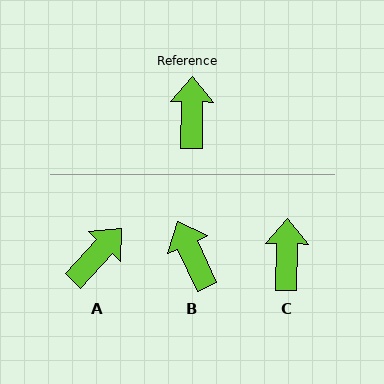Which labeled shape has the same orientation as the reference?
C.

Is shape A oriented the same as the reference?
No, it is off by about 42 degrees.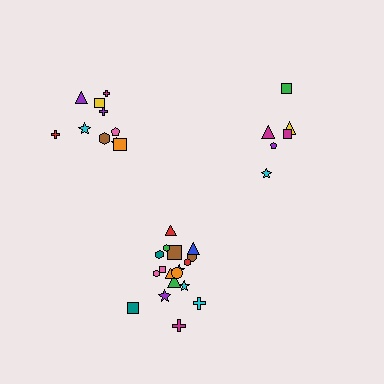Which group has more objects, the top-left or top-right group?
The top-left group.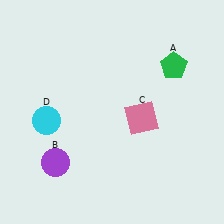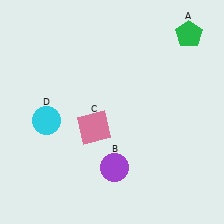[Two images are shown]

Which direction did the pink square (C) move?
The pink square (C) moved left.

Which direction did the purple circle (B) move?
The purple circle (B) moved right.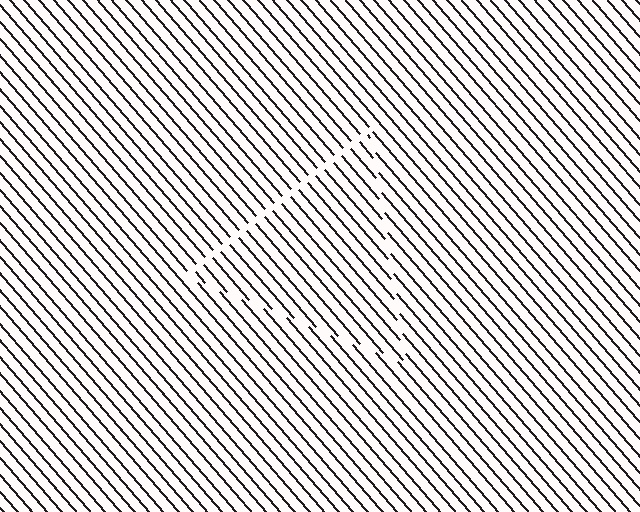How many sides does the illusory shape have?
3 sides — the line-ends trace a triangle.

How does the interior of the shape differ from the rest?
The interior of the shape contains the same grating, shifted by half a period — the contour is defined by the phase discontinuity where line-ends from the inner and outer gratings abut.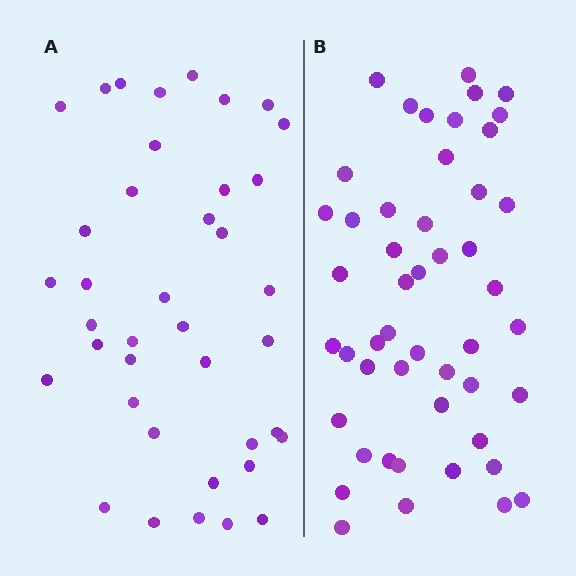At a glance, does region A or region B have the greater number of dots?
Region B (the right region) has more dots.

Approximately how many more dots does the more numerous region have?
Region B has roughly 10 or so more dots than region A.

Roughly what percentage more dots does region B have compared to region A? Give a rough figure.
About 25% more.